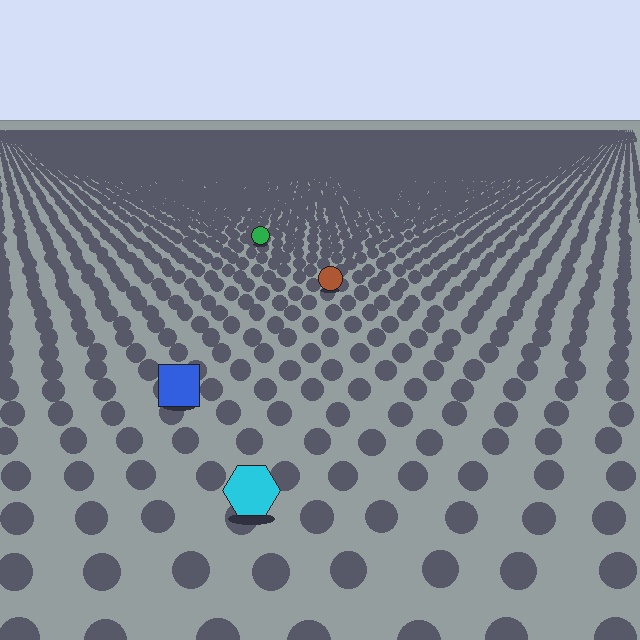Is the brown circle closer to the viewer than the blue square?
No. The blue square is closer — you can tell from the texture gradient: the ground texture is coarser near it.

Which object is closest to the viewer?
The cyan hexagon is closest. The texture marks near it are larger and more spread out.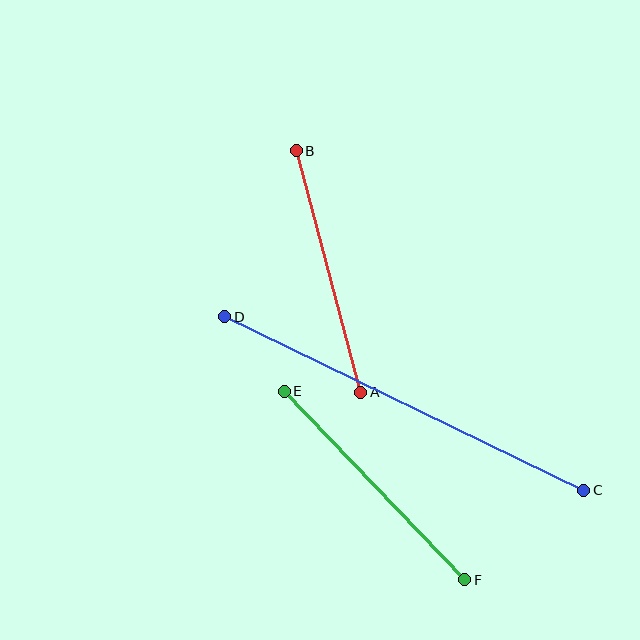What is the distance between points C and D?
The distance is approximately 399 pixels.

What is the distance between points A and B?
The distance is approximately 250 pixels.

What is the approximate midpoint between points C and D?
The midpoint is at approximately (404, 403) pixels.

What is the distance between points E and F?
The distance is approximately 261 pixels.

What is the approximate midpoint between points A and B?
The midpoint is at approximately (328, 272) pixels.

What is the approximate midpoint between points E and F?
The midpoint is at approximately (374, 485) pixels.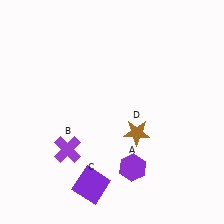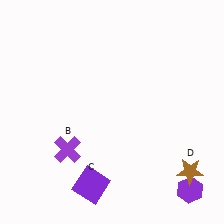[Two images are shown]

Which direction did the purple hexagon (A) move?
The purple hexagon (A) moved right.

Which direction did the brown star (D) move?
The brown star (D) moved right.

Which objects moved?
The objects that moved are: the purple hexagon (A), the brown star (D).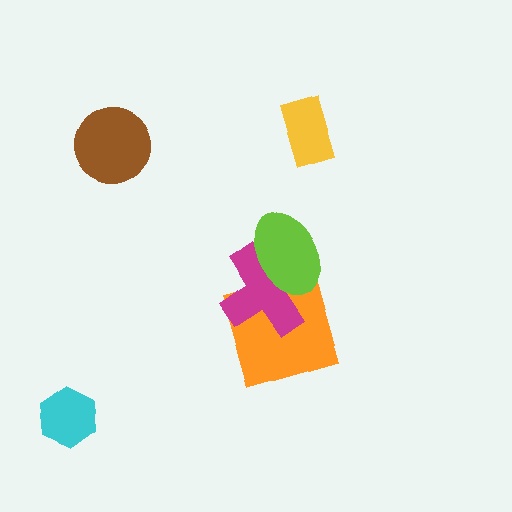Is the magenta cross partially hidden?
Yes, it is partially covered by another shape.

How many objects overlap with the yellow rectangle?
0 objects overlap with the yellow rectangle.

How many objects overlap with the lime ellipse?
2 objects overlap with the lime ellipse.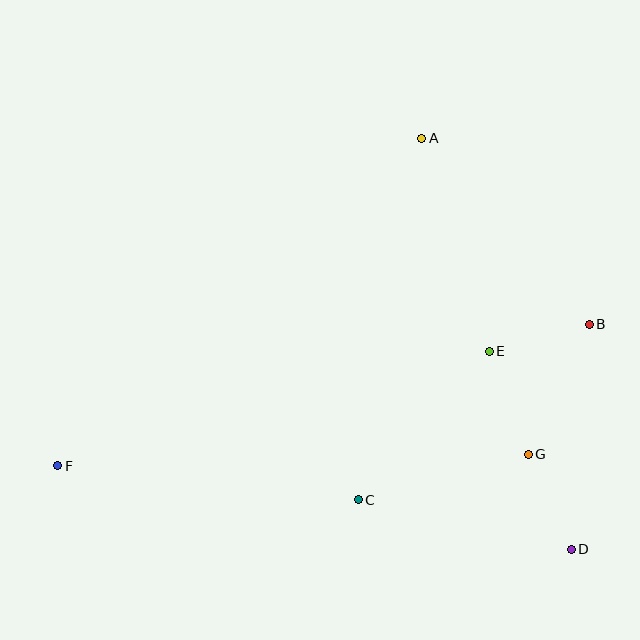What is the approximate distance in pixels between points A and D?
The distance between A and D is approximately 438 pixels.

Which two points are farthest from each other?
Points B and F are farthest from each other.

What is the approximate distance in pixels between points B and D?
The distance between B and D is approximately 226 pixels.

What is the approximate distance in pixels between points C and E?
The distance between C and E is approximately 198 pixels.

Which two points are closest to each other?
Points B and E are closest to each other.